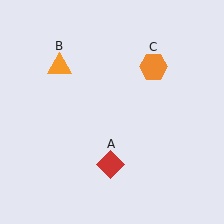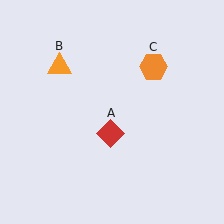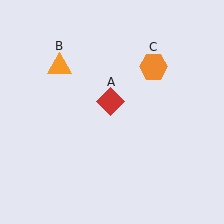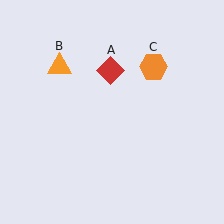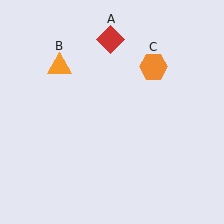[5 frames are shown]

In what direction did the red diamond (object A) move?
The red diamond (object A) moved up.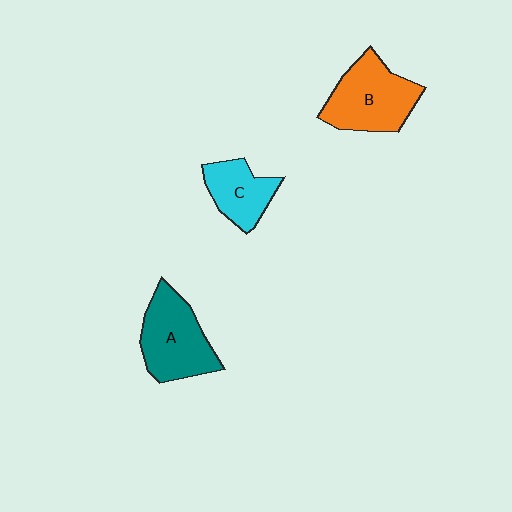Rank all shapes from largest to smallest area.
From largest to smallest: B (orange), A (teal), C (cyan).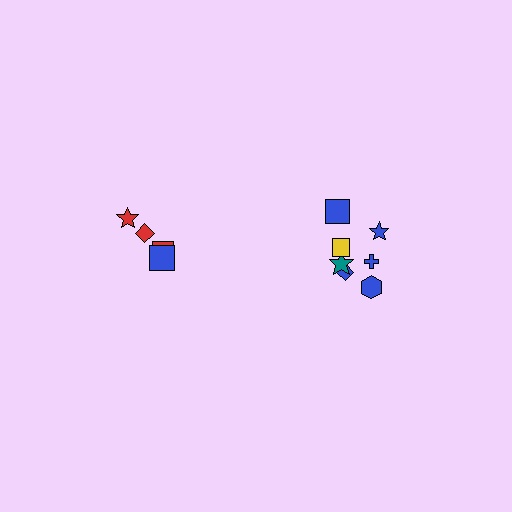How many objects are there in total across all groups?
There are 11 objects.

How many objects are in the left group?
There are 4 objects.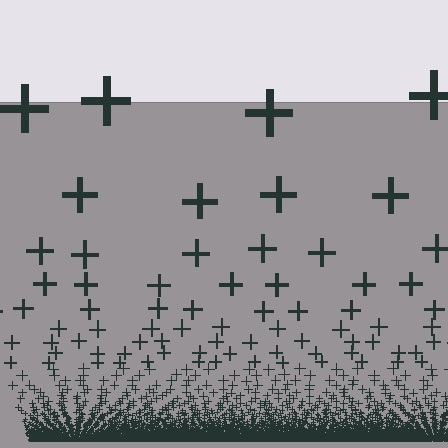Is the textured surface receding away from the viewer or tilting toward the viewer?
The surface appears to tilt toward the viewer. Texture elements get larger and sparser toward the top.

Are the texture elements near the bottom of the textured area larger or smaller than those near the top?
Smaller. The gradient is inverted — elements near the bottom are smaller and denser.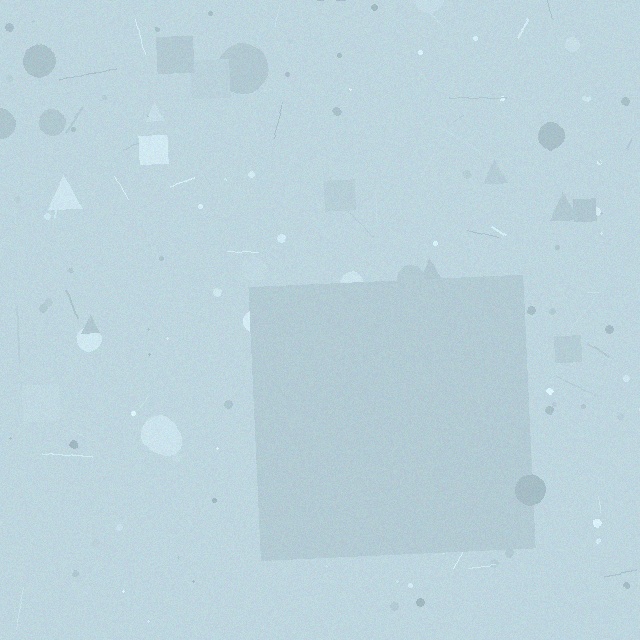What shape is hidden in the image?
A square is hidden in the image.